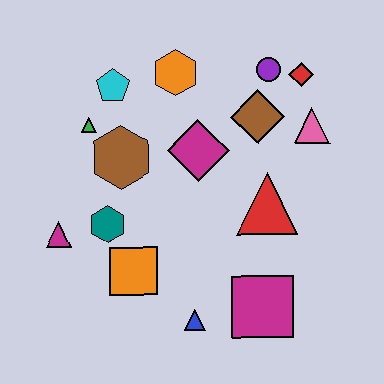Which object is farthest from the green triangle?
The magenta square is farthest from the green triangle.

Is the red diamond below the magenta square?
No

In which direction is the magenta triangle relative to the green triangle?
The magenta triangle is below the green triangle.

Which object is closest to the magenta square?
The blue triangle is closest to the magenta square.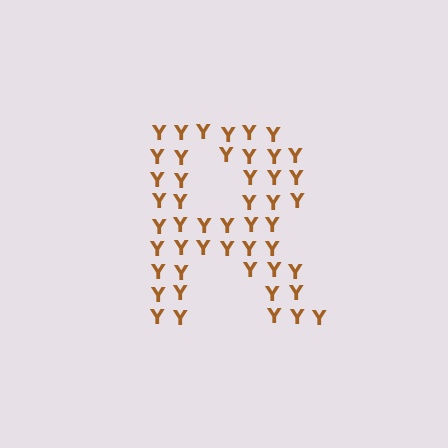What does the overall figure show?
The overall figure shows the letter R.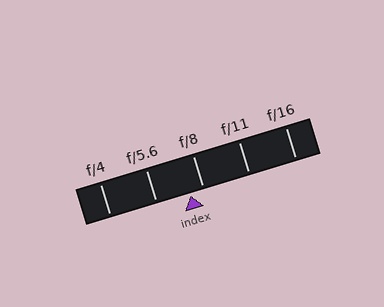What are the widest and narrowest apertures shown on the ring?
The widest aperture shown is f/4 and the narrowest is f/16.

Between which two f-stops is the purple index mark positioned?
The index mark is between f/5.6 and f/8.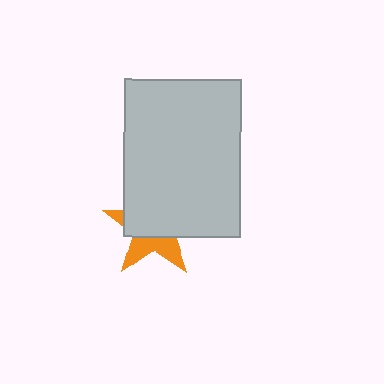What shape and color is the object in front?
The object in front is a light gray rectangle.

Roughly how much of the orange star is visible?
A small part of it is visible (roughly 39%).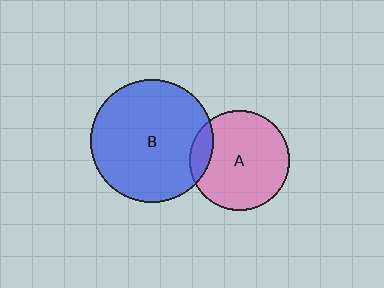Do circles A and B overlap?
Yes.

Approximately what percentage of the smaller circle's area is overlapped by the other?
Approximately 10%.